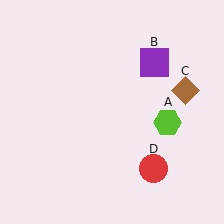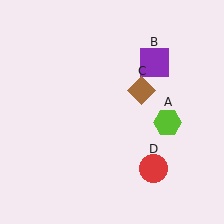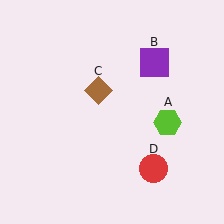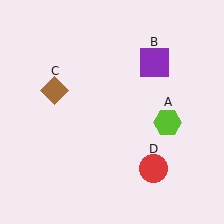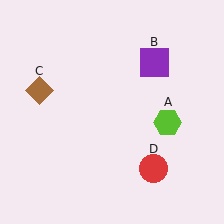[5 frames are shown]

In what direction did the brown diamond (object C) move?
The brown diamond (object C) moved left.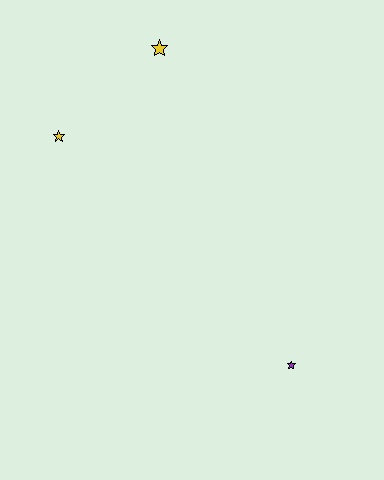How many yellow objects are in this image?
There are 2 yellow objects.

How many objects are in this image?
There are 3 objects.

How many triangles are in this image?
There are no triangles.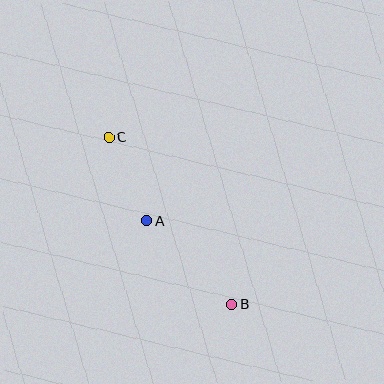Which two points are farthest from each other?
Points B and C are farthest from each other.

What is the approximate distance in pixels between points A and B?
The distance between A and B is approximately 119 pixels.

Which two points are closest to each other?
Points A and C are closest to each other.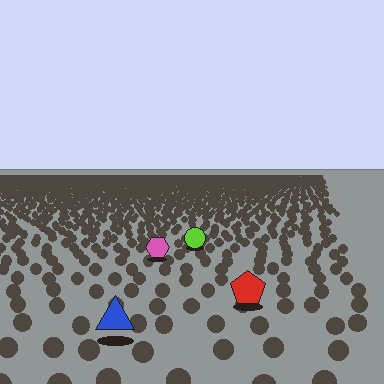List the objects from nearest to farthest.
From nearest to farthest: the blue triangle, the red pentagon, the pink hexagon, the lime circle.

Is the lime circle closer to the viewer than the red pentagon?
No. The red pentagon is closer — you can tell from the texture gradient: the ground texture is coarser near it.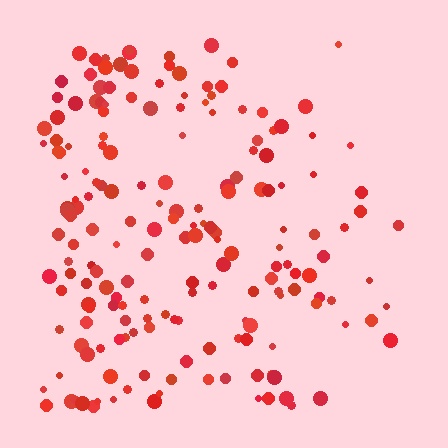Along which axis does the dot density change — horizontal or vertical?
Horizontal.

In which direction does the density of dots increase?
From right to left, with the left side densest.